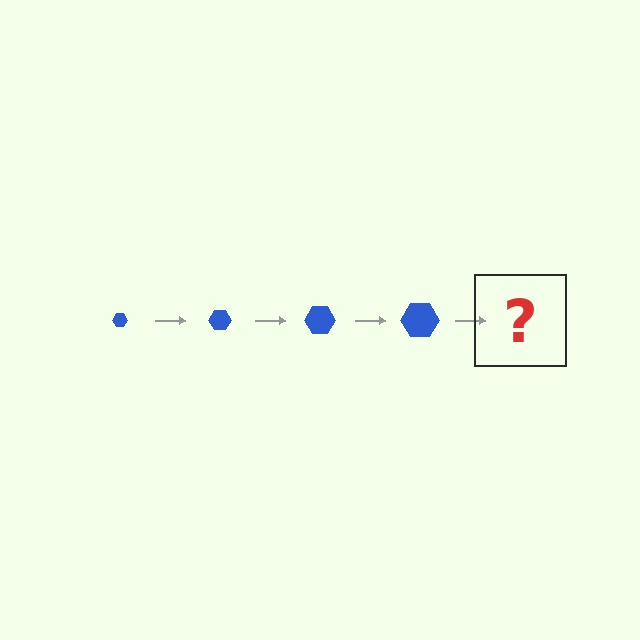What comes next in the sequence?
The next element should be a blue hexagon, larger than the previous one.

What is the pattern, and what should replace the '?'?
The pattern is that the hexagon gets progressively larger each step. The '?' should be a blue hexagon, larger than the previous one.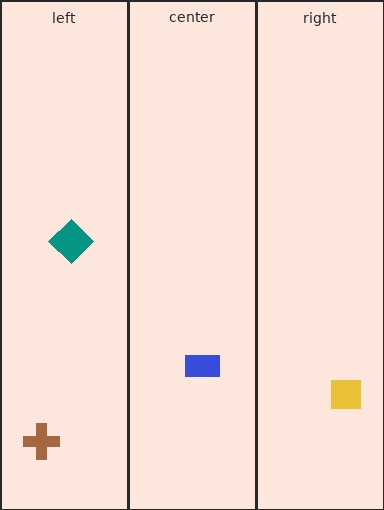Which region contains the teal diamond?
The left region.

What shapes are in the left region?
The teal diamond, the brown cross.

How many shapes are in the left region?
2.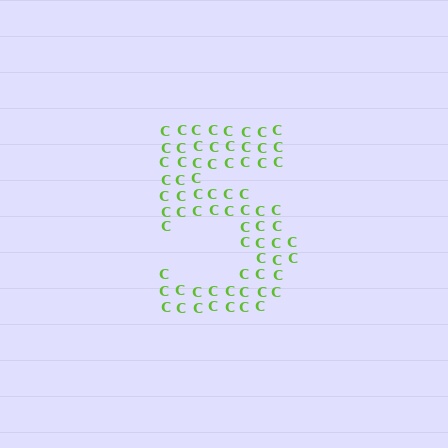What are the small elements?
The small elements are letter C's.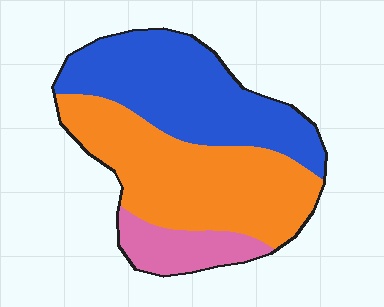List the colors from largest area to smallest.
From largest to smallest: orange, blue, pink.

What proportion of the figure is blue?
Blue takes up about two fifths (2/5) of the figure.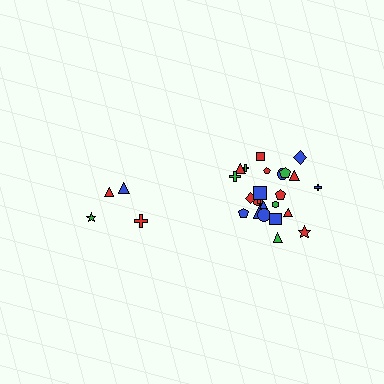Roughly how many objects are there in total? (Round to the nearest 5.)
Roughly 30 objects in total.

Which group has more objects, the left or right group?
The right group.